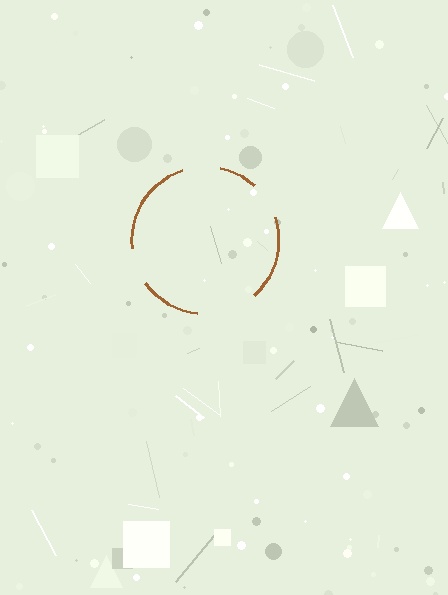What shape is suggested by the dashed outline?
The dashed outline suggests a circle.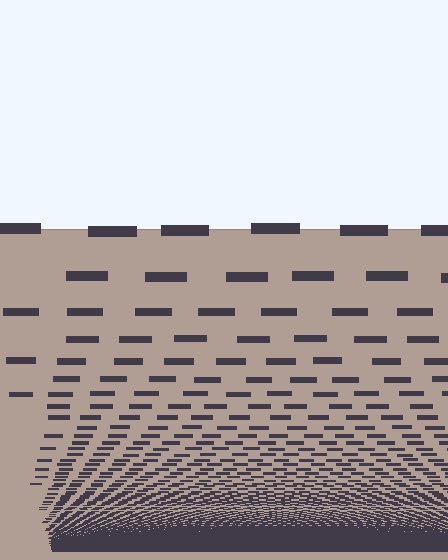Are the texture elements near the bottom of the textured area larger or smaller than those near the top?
Smaller. The gradient is inverted — elements near the bottom are smaller and denser.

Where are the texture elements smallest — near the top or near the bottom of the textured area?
Near the bottom.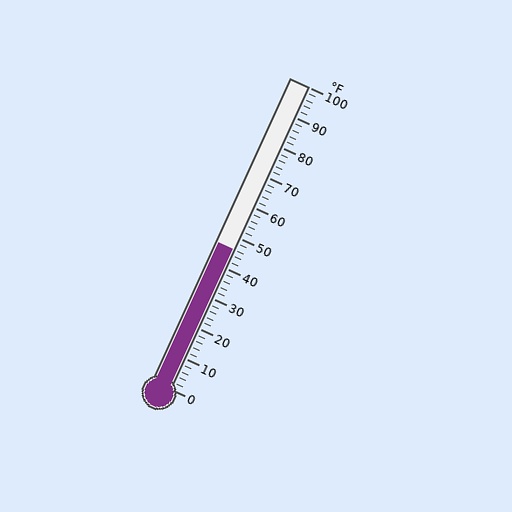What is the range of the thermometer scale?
The thermometer scale ranges from 0°F to 100°F.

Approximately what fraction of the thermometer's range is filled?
The thermometer is filled to approximately 45% of its range.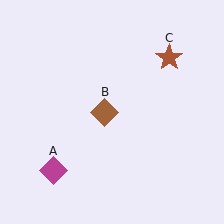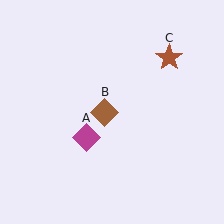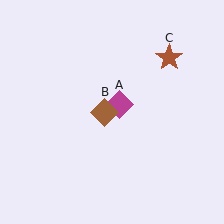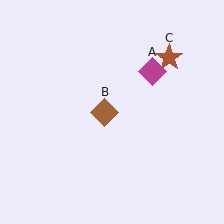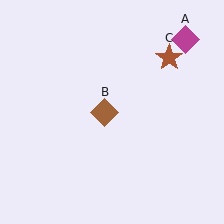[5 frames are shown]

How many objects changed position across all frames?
1 object changed position: magenta diamond (object A).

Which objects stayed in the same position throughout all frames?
Brown diamond (object B) and brown star (object C) remained stationary.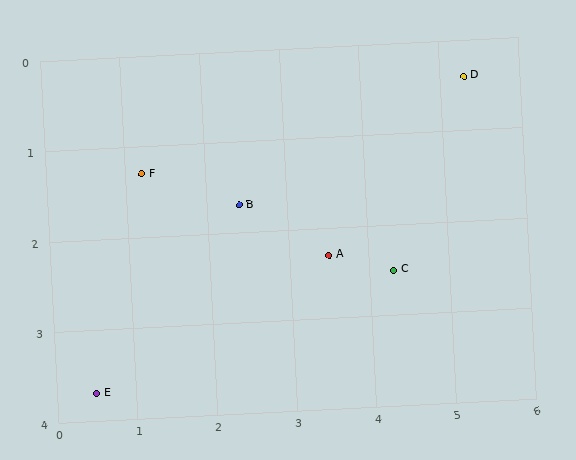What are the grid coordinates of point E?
Point E is at approximately (0.5, 3.7).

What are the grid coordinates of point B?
Point B is at approximately (2.4, 1.7).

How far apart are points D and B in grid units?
Points D and B are about 3.2 grid units apart.